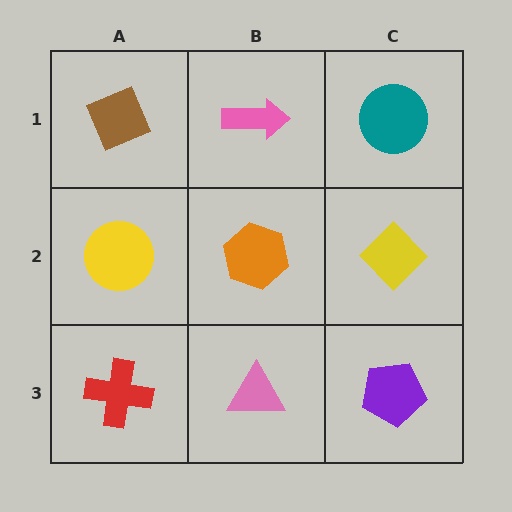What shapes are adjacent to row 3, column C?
A yellow diamond (row 2, column C), a pink triangle (row 3, column B).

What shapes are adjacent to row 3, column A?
A yellow circle (row 2, column A), a pink triangle (row 3, column B).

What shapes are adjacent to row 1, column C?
A yellow diamond (row 2, column C), a pink arrow (row 1, column B).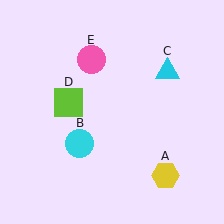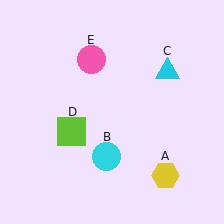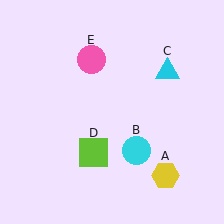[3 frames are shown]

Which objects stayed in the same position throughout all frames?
Yellow hexagon (object A) and cyan triangle (object C) and pink circle (object E) remained stationary.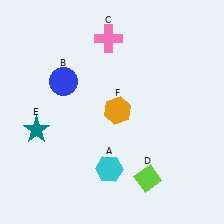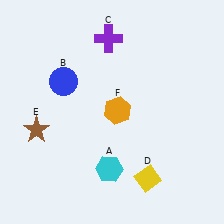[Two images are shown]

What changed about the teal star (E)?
In Image 1, E is teal. In Image 2, it changed to brown.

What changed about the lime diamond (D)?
In Image 1, D is lime. In Image 2, it changed to yellow.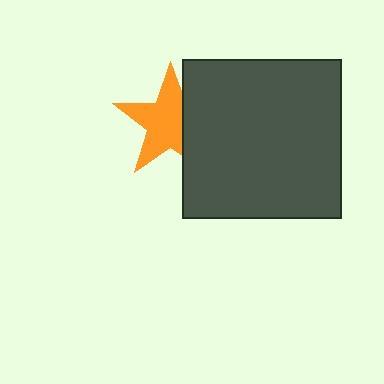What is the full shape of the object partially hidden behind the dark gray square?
The partially hidden object is an orange star.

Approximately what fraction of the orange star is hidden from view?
Roughly 32% of the orange star is hidden behind the dark gray square.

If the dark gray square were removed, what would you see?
You would see the complete orange star.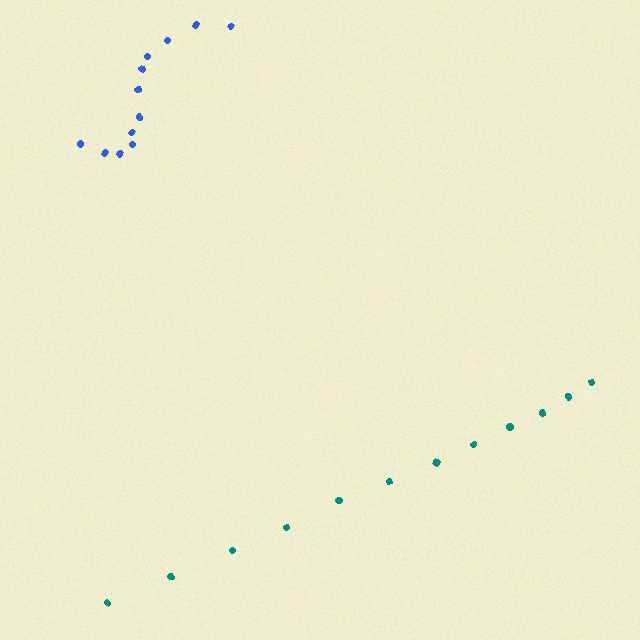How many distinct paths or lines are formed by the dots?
There are 2 distinct paths.